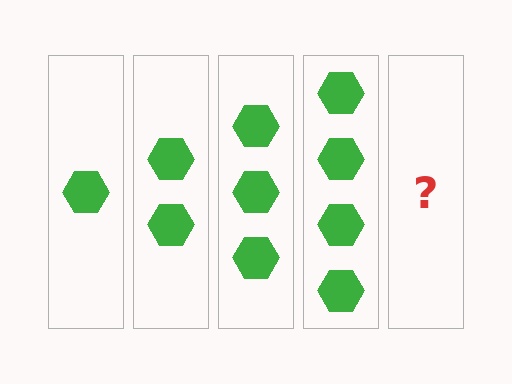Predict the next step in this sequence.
The next step is 5 hexagons.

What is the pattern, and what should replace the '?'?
The pattern is that each step adds one more hexagon. The '?' should be 5 hexagons.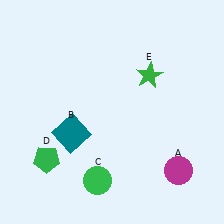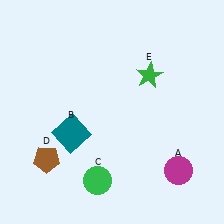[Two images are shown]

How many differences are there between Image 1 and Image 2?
There is 1 difference between the two images.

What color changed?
The pentagon (D) changed from green in Image 1 to brown in Image 2.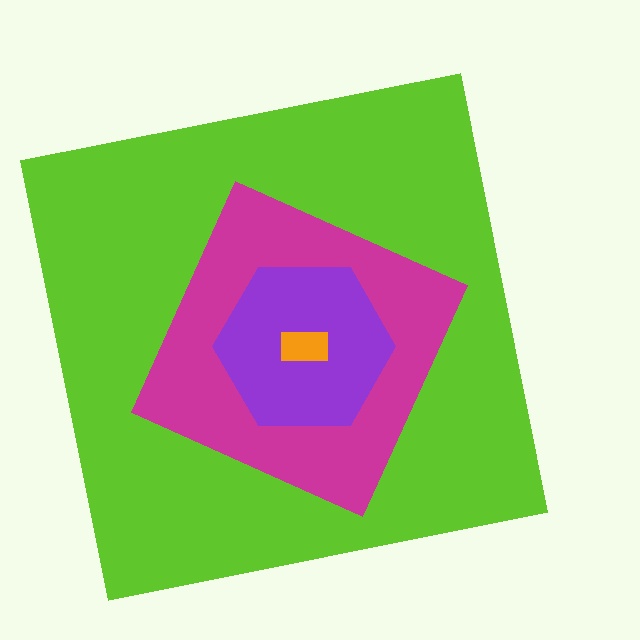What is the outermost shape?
The lime square.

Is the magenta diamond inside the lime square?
Yes.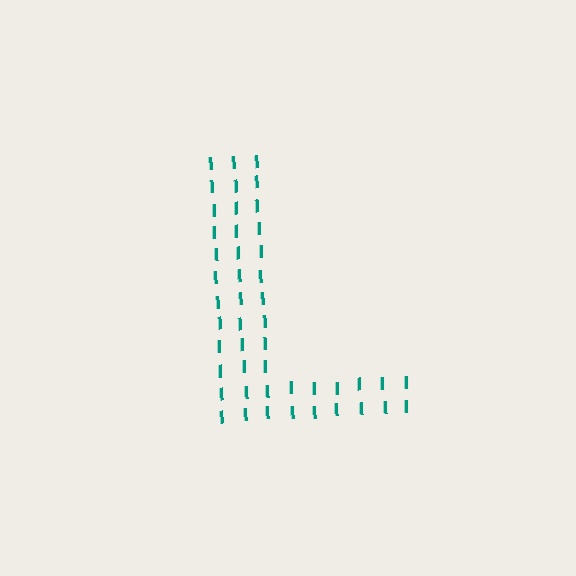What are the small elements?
The small elements are letter I's.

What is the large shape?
The large shape is the letter L.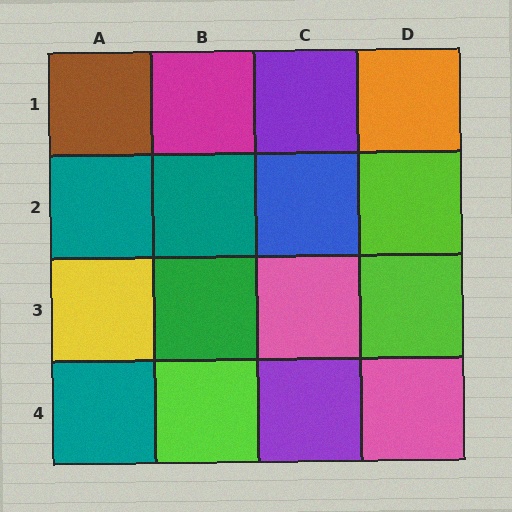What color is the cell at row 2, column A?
Teal.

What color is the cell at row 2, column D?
Lime.